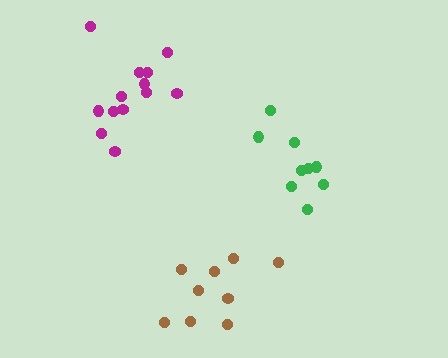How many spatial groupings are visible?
There are 3 spatial groupings.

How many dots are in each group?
Group 1: 9 dots, Group 2: 13 dots, Group 3: 9 dots (31 total).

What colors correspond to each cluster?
The clusters are colored: green, magenta, brown.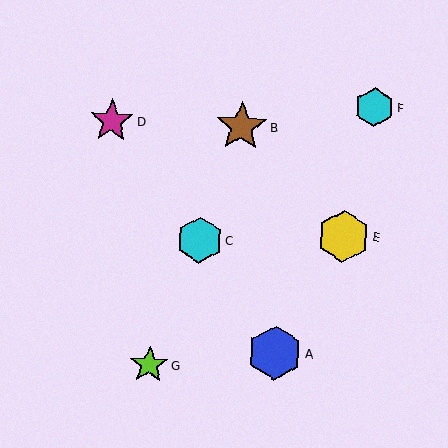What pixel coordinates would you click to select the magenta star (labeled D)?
Click at (112, 121) to select the magenta star D.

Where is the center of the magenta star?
The center of the magenta star is at (112, 121).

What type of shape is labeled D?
Shape D is a magenta star.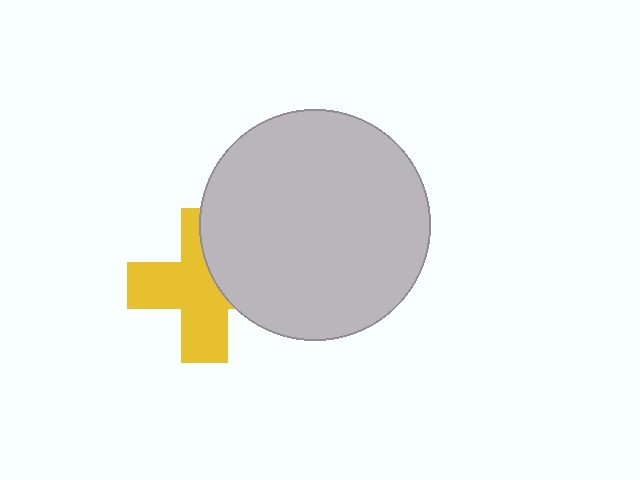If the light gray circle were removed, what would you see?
You would see the complete yellow cross.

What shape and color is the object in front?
The object in front is a light gray circle.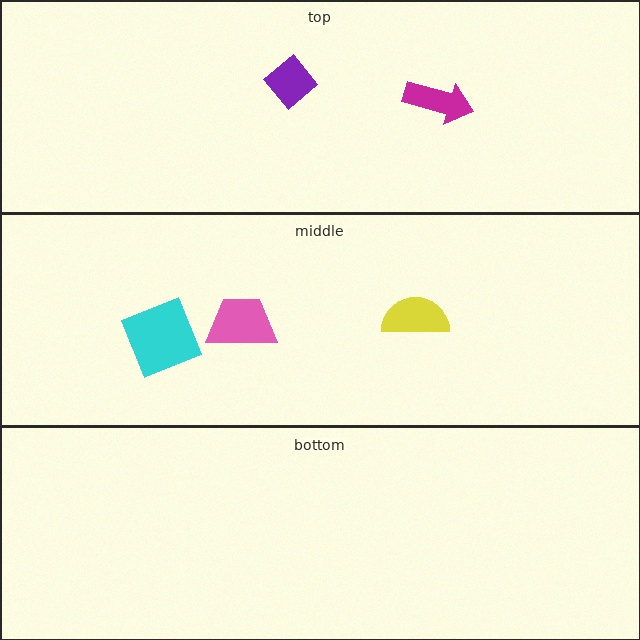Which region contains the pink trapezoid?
The middle region.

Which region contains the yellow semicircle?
The middle region.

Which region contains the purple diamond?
The top region.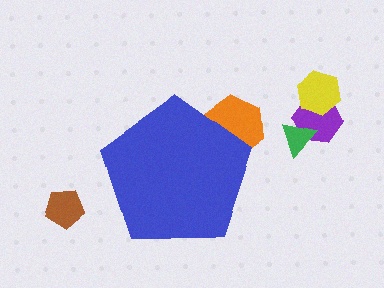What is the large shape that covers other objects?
A blue pentagon.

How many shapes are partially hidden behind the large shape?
1 shape is partially hidden.